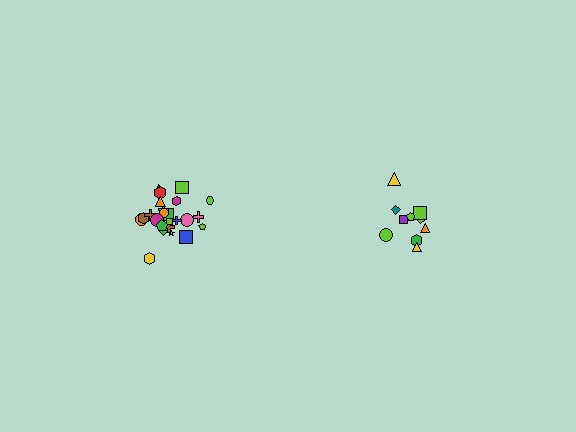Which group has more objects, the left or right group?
The left group.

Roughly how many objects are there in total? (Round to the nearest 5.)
Roughly 35 objects in total.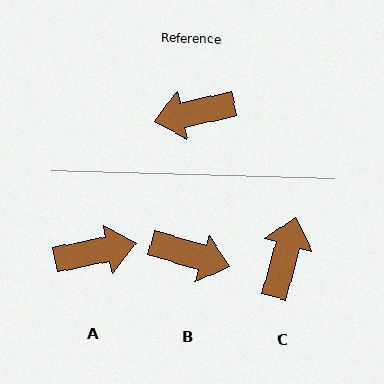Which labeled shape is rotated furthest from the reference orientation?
A, about 179 degrees away.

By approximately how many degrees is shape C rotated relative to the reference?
Approximately 117 degrees clockwise.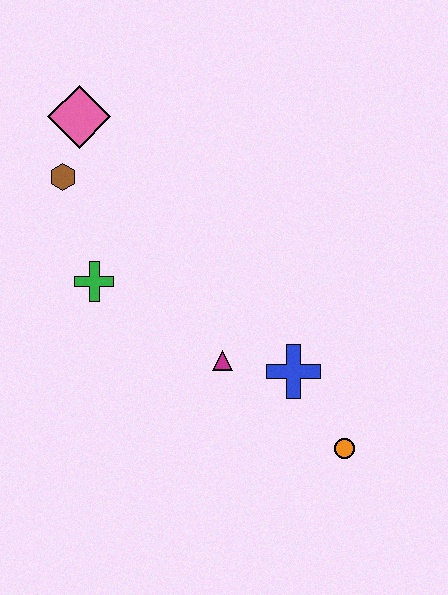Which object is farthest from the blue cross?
The pink diamond is farthest from the blue cross.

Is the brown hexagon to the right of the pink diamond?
No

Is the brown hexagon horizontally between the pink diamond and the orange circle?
No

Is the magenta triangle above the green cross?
No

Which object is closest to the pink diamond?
The brown hexagon is closest to the pink diamond.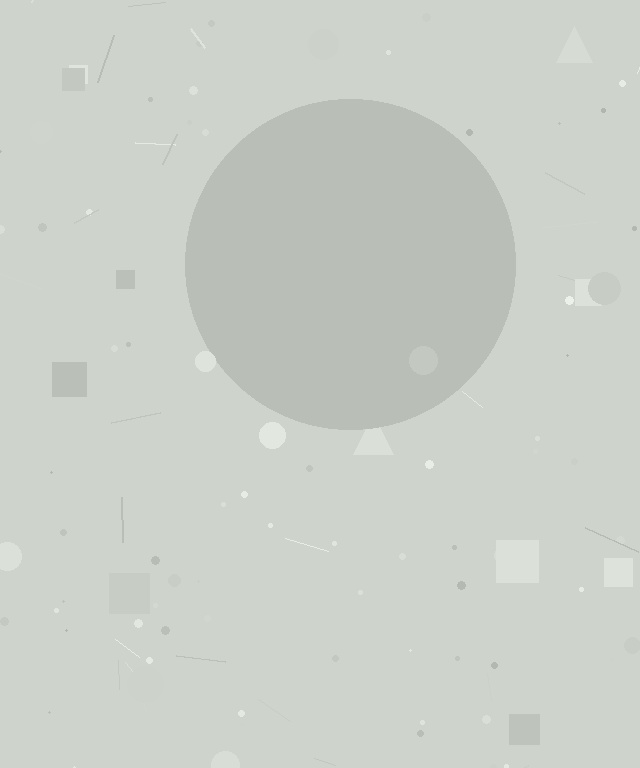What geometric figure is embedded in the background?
A circle is embedded in the background.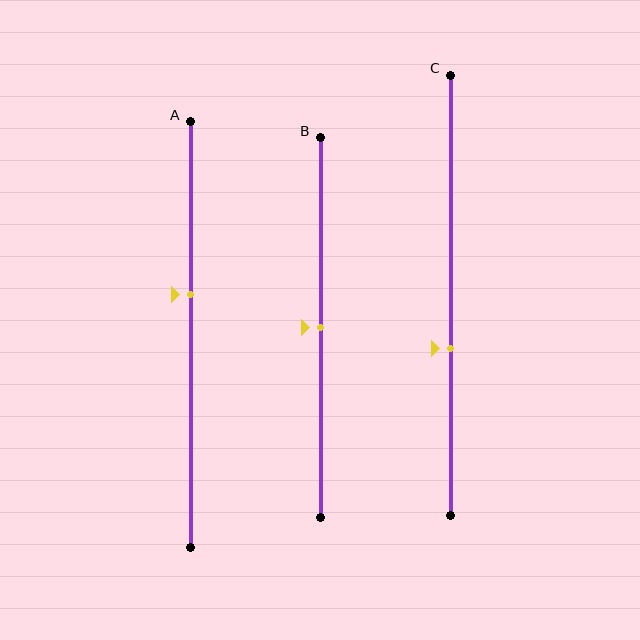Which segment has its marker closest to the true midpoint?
Segment B has its marker closest to the true midpoint.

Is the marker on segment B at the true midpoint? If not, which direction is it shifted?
Yes, the marker on segment B is at the true midpoint.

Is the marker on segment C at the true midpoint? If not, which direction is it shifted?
No, the marker on segment C is shifted downward by about 12% of the segment length.